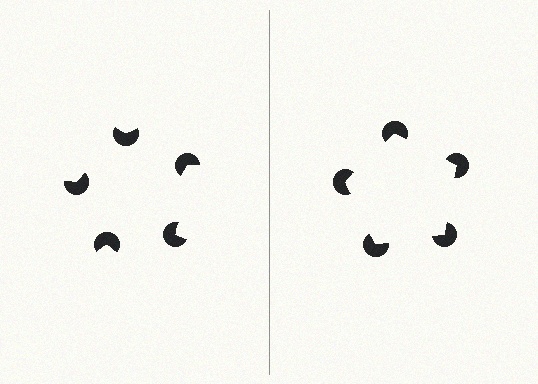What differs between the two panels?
The pac-man discs are positioned identically on both sides; only the wedge orientations differ. On the right they align to a pentagon; on the left they are misaligned.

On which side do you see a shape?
An illusory pentagon appears on the right side. On the left side the wedge cuts are rotated, so no coherent shape forms.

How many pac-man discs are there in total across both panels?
10 — 5 on each side.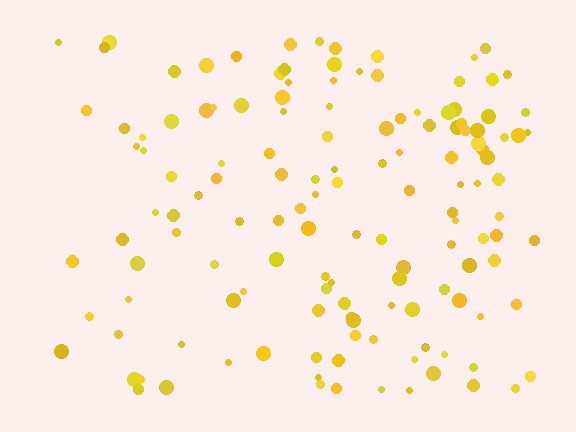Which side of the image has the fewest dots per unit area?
The left.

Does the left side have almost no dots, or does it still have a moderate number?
Still a moderate number, just noticeably fewer than the right.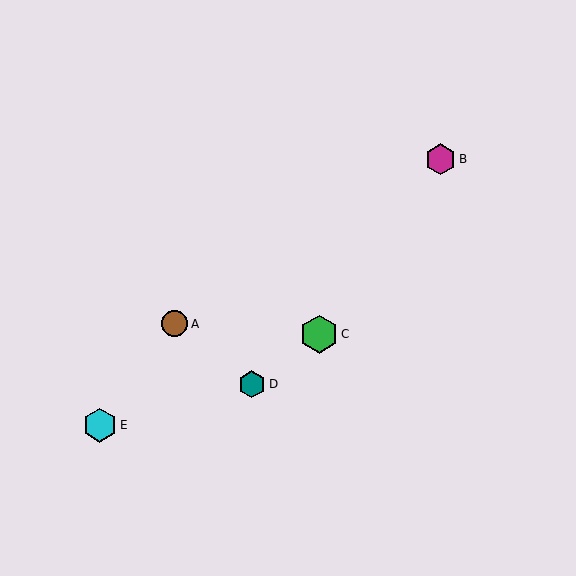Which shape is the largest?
The green hexagon (labeled C) is the largest.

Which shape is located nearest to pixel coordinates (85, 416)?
The cyan hexagon (labeled E) at (100, 425) is nearest to that location.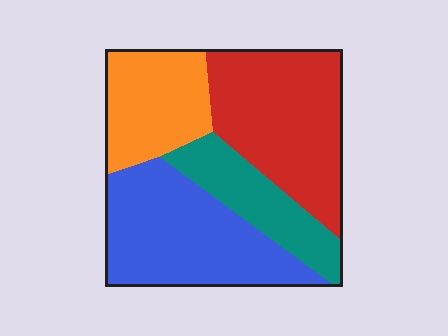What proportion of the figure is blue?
Blue covers around 30% of the figure.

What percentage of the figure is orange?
Orange covers around 20% of the figure.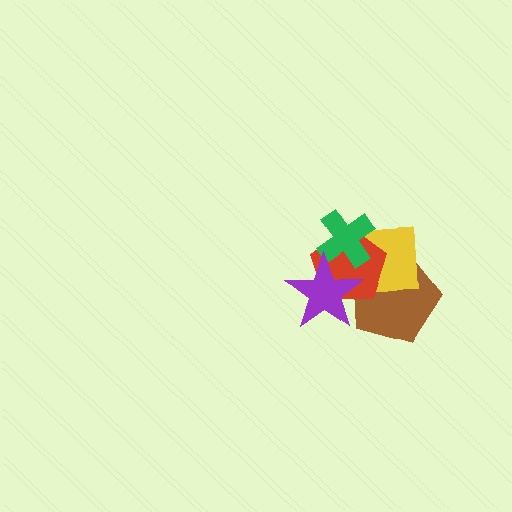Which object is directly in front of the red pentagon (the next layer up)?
The green cross is directly in front of the red pentagon.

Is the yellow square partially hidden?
Yes, it is partially covered by another shape.